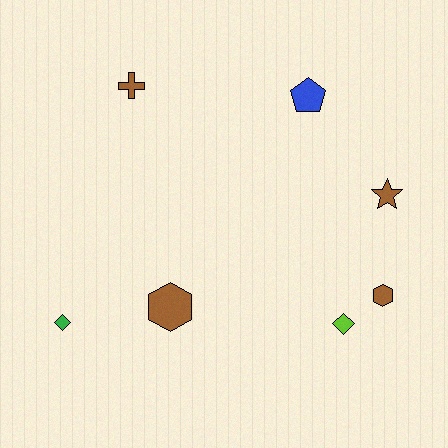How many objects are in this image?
There are 7 objects.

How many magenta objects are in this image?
There are no magenta objects.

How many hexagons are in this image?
There are 2 hexagons.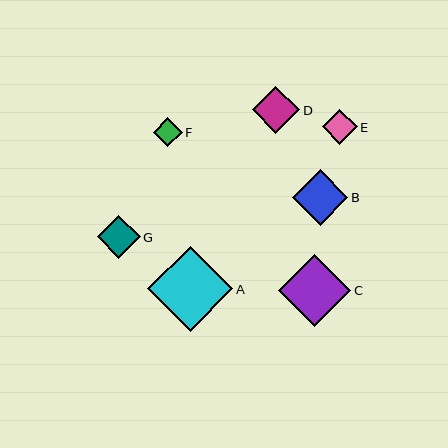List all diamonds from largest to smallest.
From largest to smallest: A, C, B, D, G, E, F.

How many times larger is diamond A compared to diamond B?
Diamond A is approximately 1.5 times the size of diamond B.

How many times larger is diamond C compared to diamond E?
Diamond C is approximately 2.1 times the size of diamond E.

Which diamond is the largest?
Diamond A is the largest with a size of approximately 85 pixels.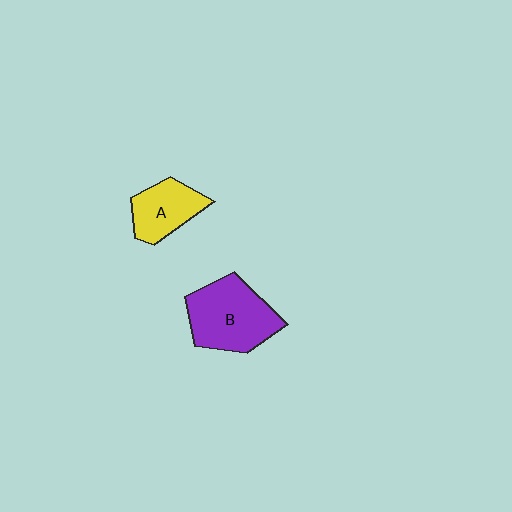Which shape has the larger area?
Shape B (purple).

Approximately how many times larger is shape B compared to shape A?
Approximately 1.6 times.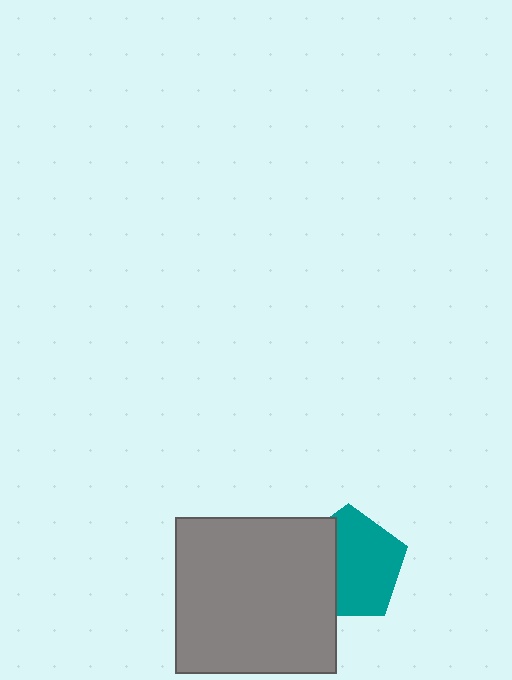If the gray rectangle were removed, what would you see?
You would see the complete teal pentagon.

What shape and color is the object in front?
The object in front is a gray rectangle.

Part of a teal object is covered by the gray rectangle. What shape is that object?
It is a pentagon.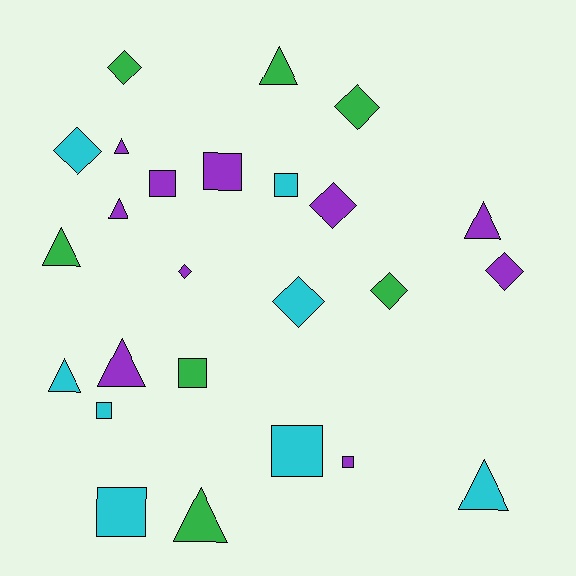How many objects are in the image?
There are 25 objects.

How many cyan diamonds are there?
There are 2 cyan diamonds.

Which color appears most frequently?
Purple, with 10 objects.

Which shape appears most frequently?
Triangle, with 9 objects.